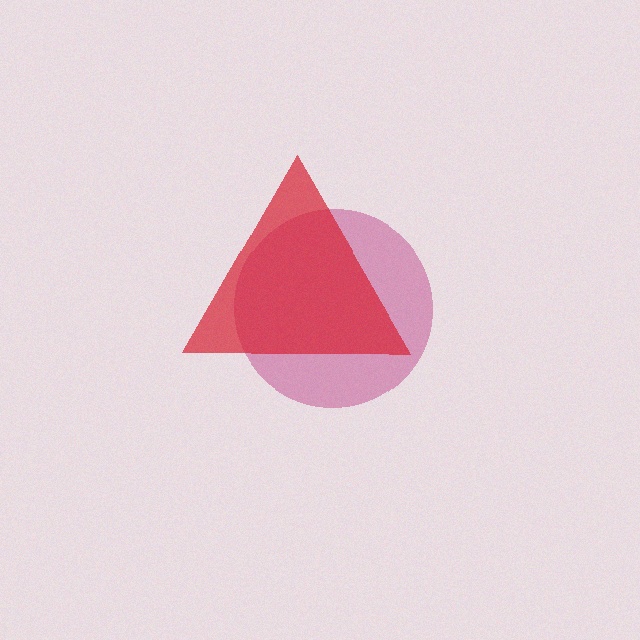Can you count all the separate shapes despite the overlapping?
Yes, there are 2 separate shapes.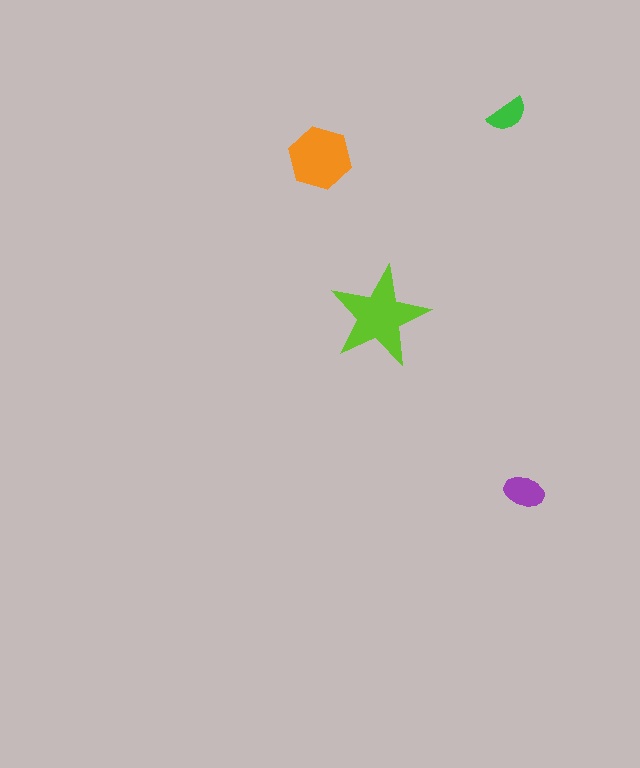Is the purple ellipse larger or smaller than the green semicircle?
Larger.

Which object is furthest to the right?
The purple ellipse is rightmost.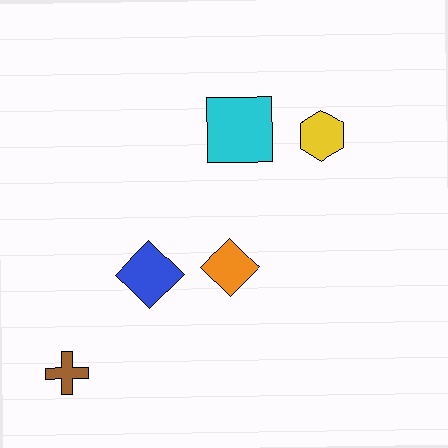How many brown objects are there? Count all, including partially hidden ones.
There is 1 brown object.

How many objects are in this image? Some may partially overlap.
There are 5 objects.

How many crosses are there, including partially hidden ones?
There is 1 cross.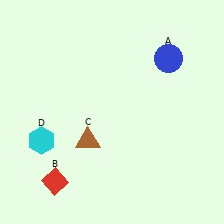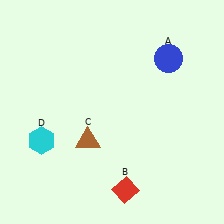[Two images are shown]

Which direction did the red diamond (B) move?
The red diamond (B) moved right.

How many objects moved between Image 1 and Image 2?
1 object moved between the two images.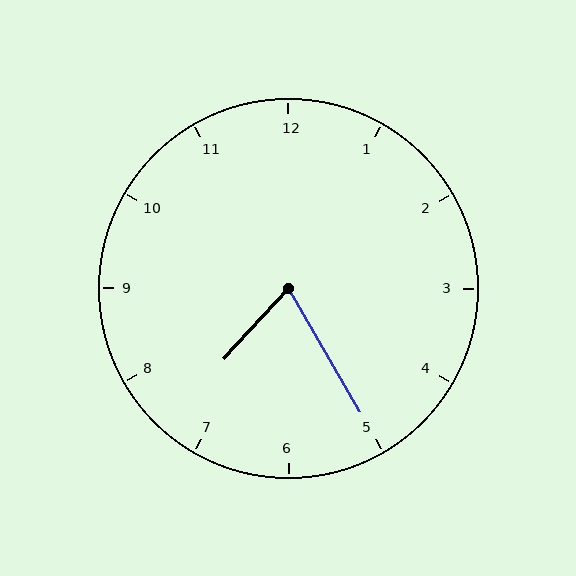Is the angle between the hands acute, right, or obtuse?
It is acute.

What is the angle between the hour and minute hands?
Approximately 72 degrees.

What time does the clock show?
7:25.